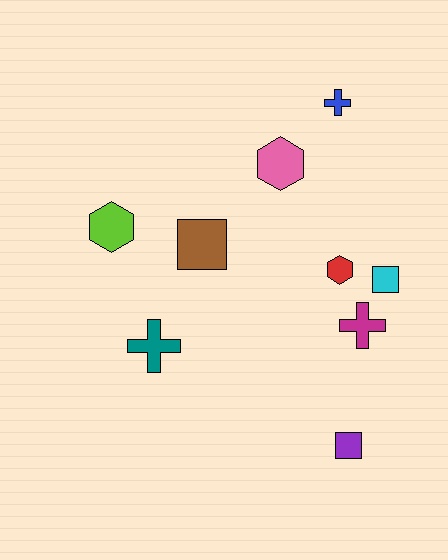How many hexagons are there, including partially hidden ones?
There are 3 hexagons.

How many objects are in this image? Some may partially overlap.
There are 9 objects.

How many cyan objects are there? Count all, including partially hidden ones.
There is 1 cyan object.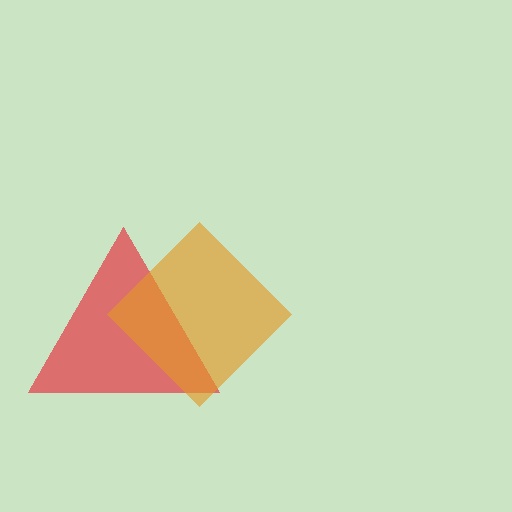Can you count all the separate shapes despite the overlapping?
Yes, there are 2 separate shapes.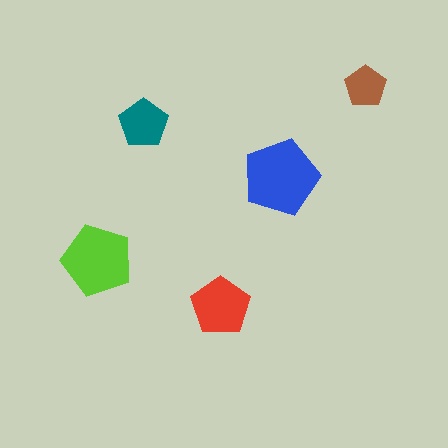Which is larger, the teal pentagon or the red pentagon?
The red one.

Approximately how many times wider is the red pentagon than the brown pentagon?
About 1.5 times wider.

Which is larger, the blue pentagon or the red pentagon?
The blue one.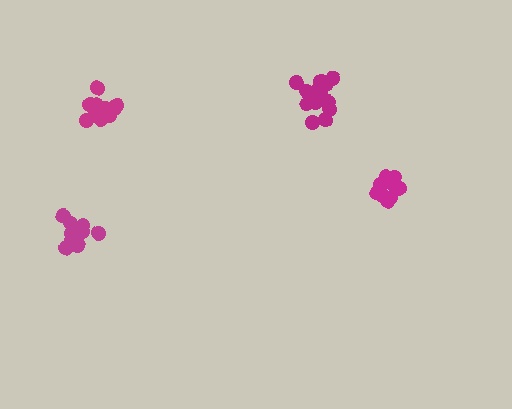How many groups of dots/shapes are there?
There are 4 groups.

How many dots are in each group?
Group 1: 16 dots, Group 2: 13 dots, Group 3: 11 dots, Group 4: 12 dots (52 total).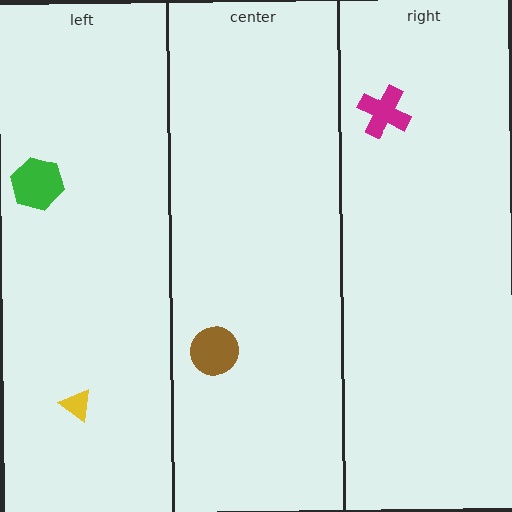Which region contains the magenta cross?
The right region.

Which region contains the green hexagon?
The left region.